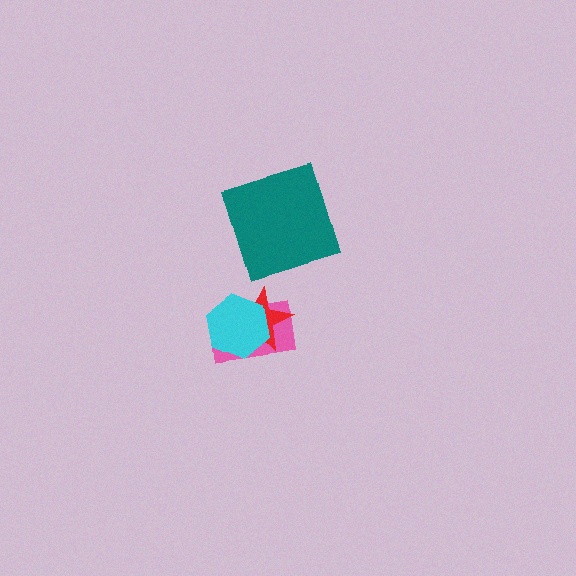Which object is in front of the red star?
The cyan hexagon is in front of the red star.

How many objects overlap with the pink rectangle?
2 objects overlap with the pink rectangle.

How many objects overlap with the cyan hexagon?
2 objects overlap with the cyan hexagon.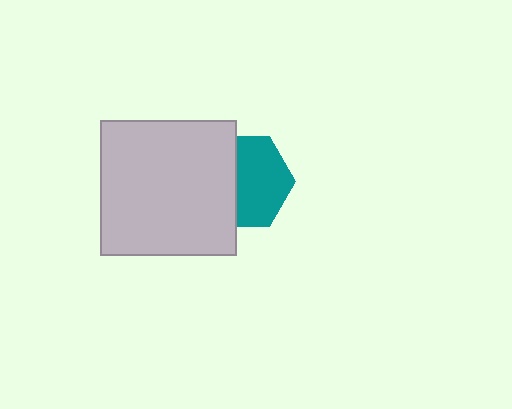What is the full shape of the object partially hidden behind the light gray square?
The partially hidden object is a teal hexagon.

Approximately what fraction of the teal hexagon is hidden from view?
Roughly 42% of the teal hexagon is hidden behind the light gray square.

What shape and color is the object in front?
The object in front is a light gray square.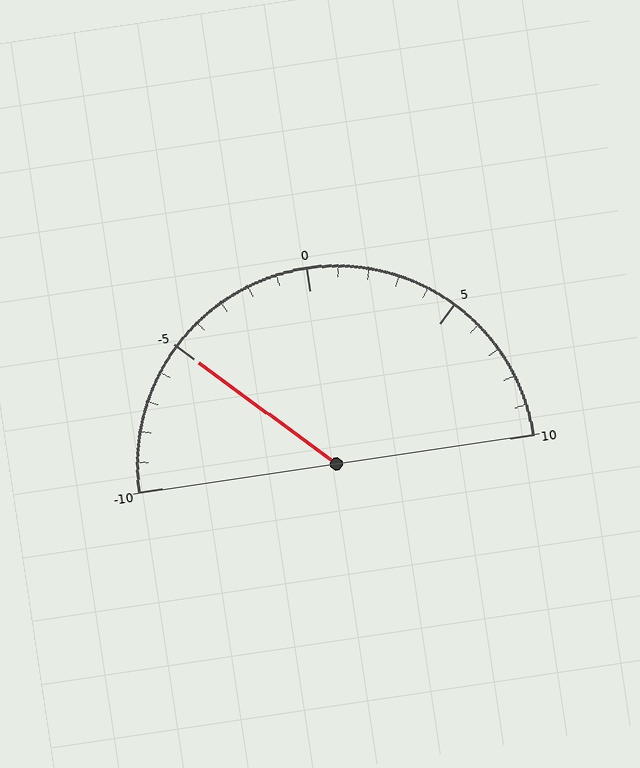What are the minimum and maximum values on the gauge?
The gauge ranges from -10 to 10.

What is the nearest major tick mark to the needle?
The nearest major tick mark is -5.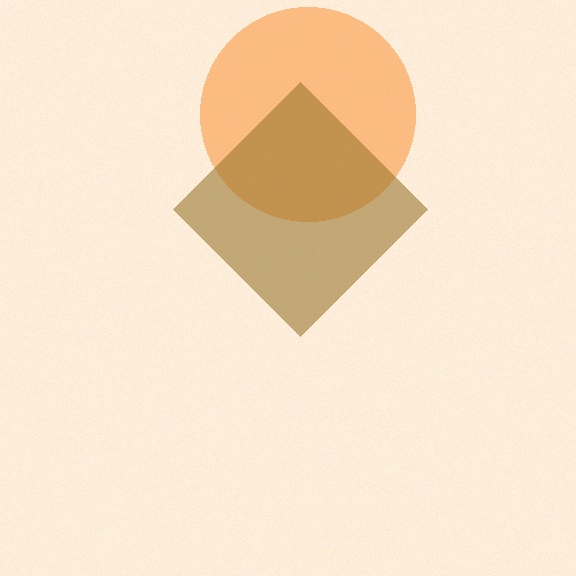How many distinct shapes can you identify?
There are 2 distinct shapes: an orange circle, a brown diamond.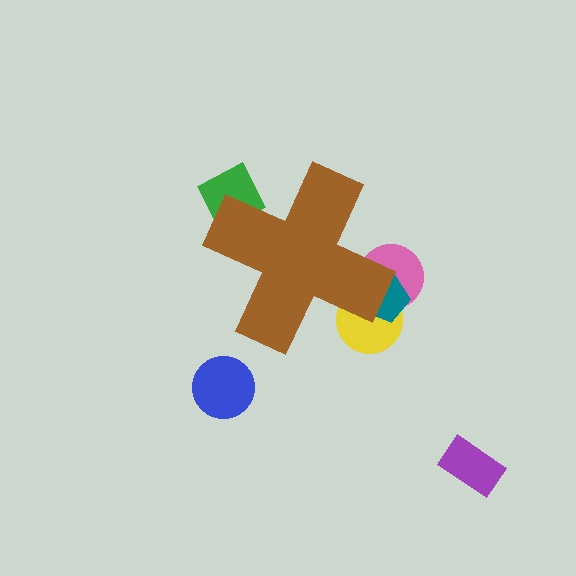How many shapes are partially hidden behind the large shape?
4 shapes are partially hidden.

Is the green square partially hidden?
Yes, the green square is partially hidden behind the brown cross.